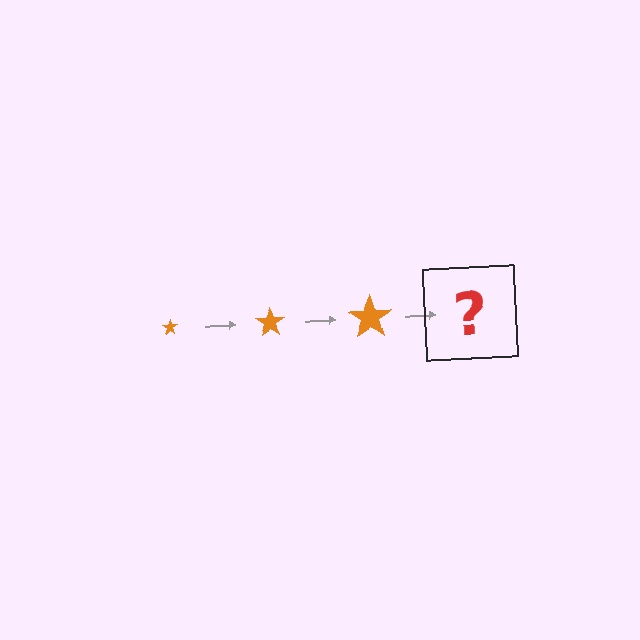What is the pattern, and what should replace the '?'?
The pattern is that the star gets progressively larger each step. The '?' should be an orange star, larger than the previous one.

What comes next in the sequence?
The next element should be an orange star, larger than the previous one.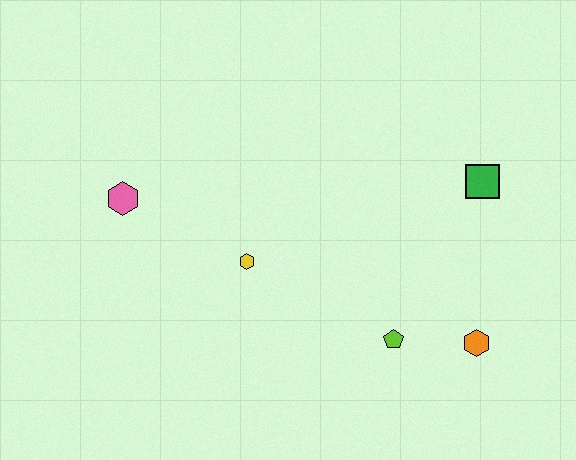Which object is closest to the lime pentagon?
The orange hexagon is closest to the lime pentagon.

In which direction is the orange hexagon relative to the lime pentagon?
The orange hexagon is to the right of the lime pentagon.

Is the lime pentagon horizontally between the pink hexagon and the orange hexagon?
Yes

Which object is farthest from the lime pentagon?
The pink hexagon is farthest from the lime pentagon.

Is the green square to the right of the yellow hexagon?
Yes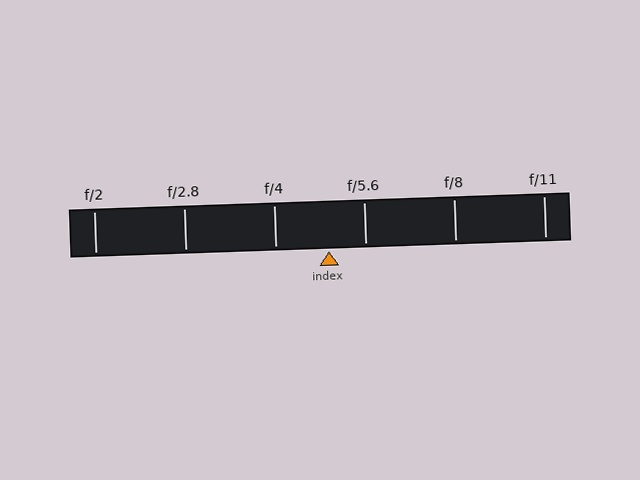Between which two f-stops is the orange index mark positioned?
The index mark is between f/4 and f/5.6.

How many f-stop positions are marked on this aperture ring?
There are 6 f-stop positions marked.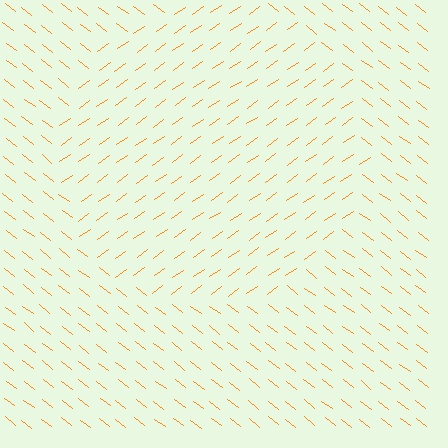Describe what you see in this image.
The image is filled with small orange line segments. A circle region in the image has lines oriented differently from the surrounding lines, creating a visible texture boundary.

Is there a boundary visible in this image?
Yes, there is a texture boundary formed by a change in line orientation.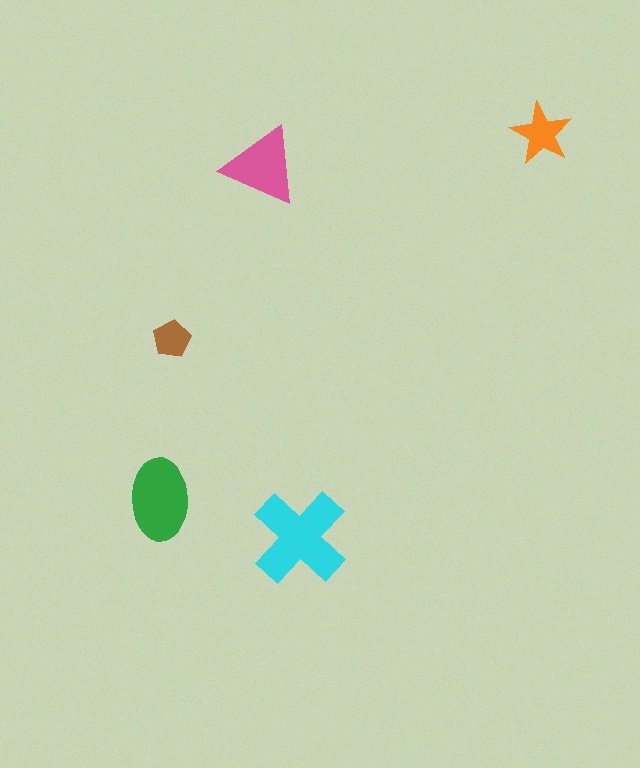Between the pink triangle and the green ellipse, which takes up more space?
The green ellipse.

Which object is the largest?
The cyan cross.